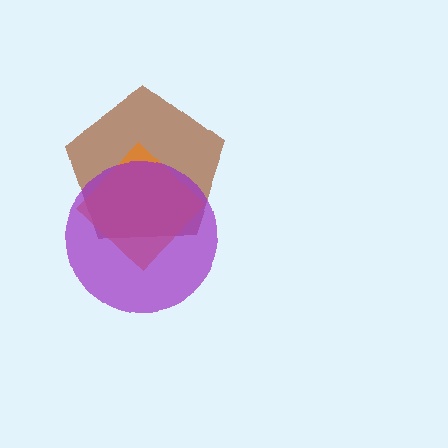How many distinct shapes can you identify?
There are 3 distinct shapes: a brown pentagon, an orange diamond, a purple circle.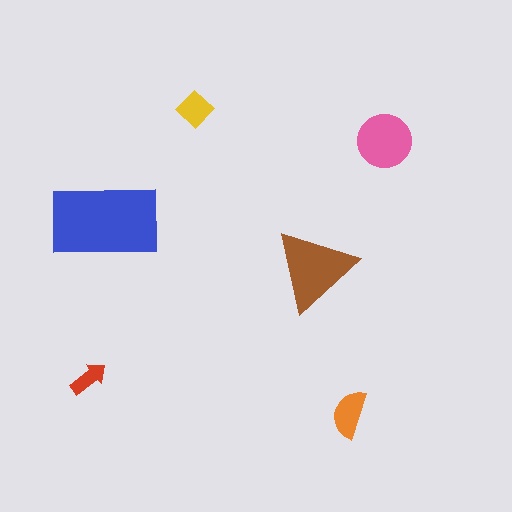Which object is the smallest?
The red arrow.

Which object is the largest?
The blue rectangle.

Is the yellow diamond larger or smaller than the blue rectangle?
Smaller.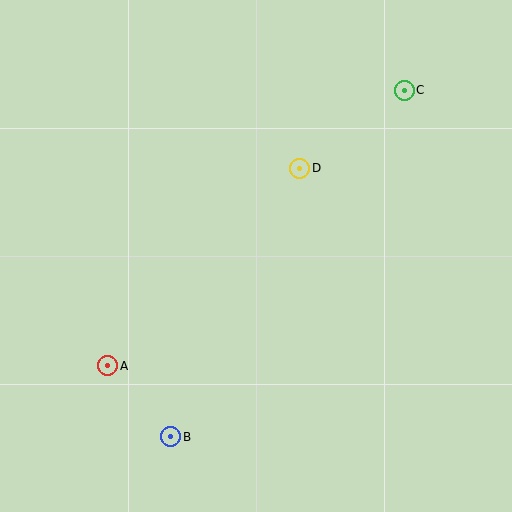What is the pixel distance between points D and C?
The distance between D and C is 131 pixels.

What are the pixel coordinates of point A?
Point A is at (108, 366).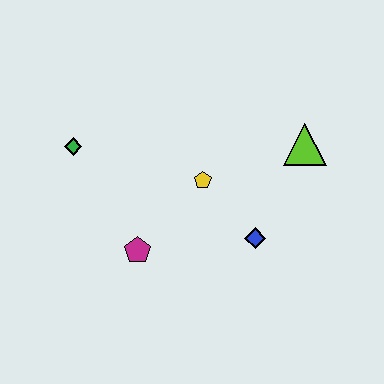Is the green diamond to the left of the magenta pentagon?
Yes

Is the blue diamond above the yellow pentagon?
No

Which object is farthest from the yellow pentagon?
The green diamond is farthest from the yellow pentagon.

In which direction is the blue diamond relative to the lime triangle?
The blue diamond is below the lime triangle.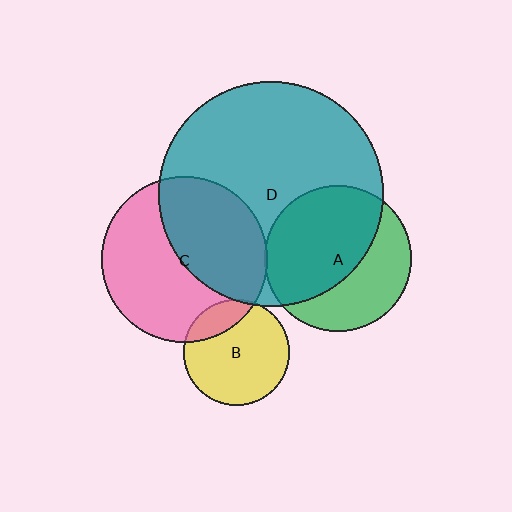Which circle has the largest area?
Circle D (teal).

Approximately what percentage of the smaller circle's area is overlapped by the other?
Approximately 20%.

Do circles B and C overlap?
Yes.